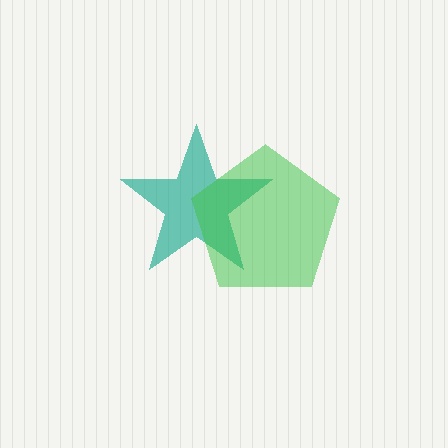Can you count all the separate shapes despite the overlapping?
Yes, there are 2 separate shapes.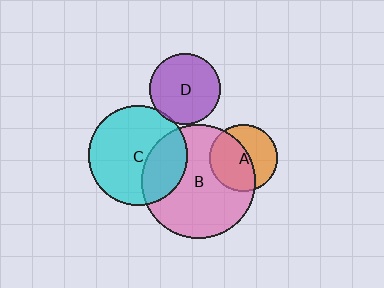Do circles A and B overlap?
Yes.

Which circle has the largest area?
Circle B (pink).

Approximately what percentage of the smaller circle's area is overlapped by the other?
Approximately 55%.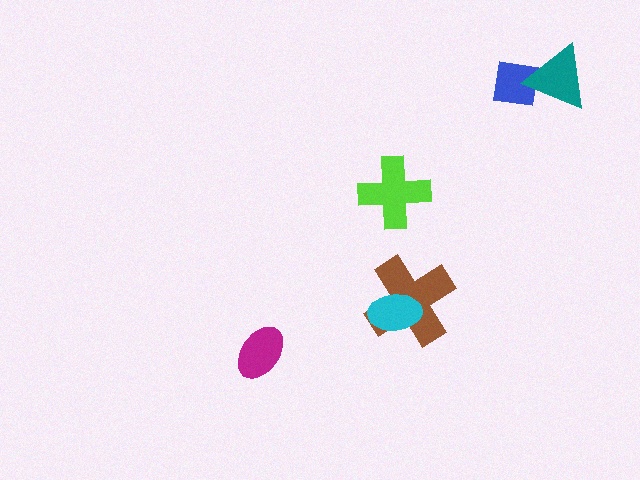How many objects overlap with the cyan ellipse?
1 object overlaps with the cyan ellipse.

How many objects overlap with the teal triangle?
1 object overlaps with the teal triangle.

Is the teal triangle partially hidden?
No, no other shape covers it.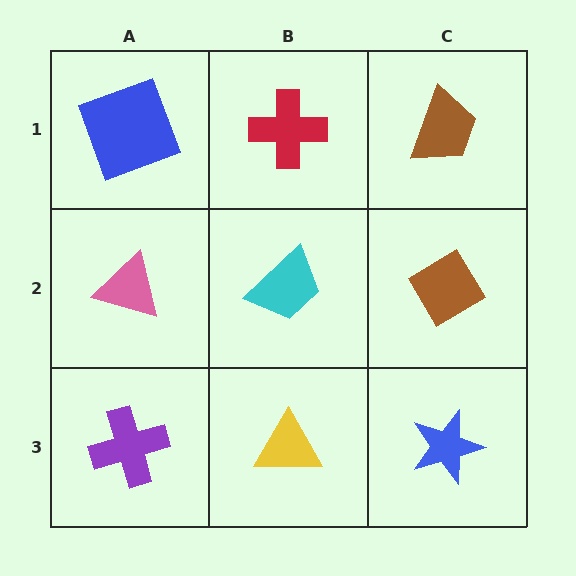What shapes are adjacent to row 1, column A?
A pink triangle (row 2, column A), a red cross (row 1, column B).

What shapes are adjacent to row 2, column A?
A blue square (row 1, column A), a purple cross (row 3, column A), a cyan trapezoid (row 2, column B).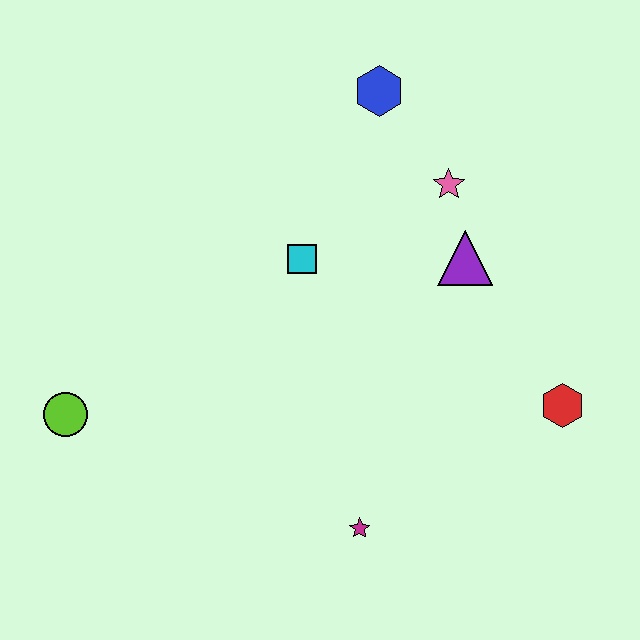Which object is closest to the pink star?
The purple triangle is closest to the pink star.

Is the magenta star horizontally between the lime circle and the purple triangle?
Yes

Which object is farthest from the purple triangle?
The lime circle is farthest from the purple triangle.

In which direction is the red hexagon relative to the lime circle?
The red hexagon is to the right of the lime circle.